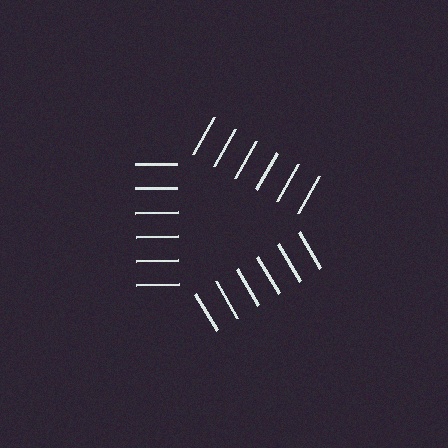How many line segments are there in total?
18 — 6 along each of the 3 edges.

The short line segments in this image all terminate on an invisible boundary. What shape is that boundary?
An illusory triangle — the line segments terminate on its edges but no continuous stroke is drawn.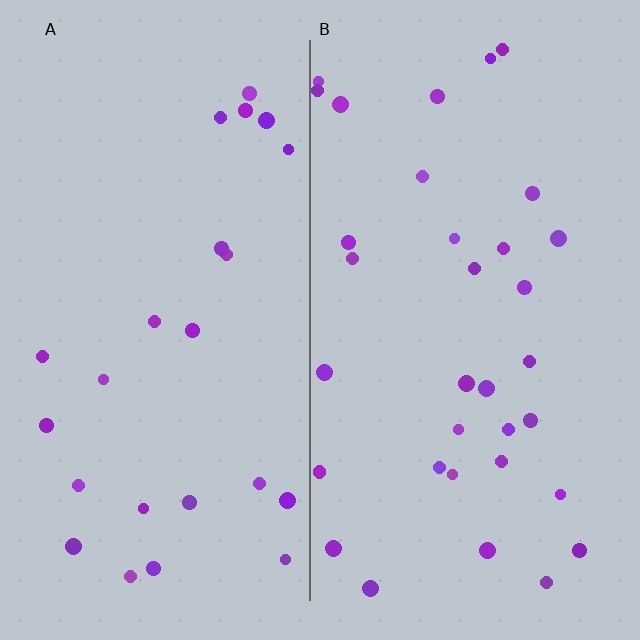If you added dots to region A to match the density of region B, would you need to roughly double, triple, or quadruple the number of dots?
Approximately double.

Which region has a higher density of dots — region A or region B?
B (the right).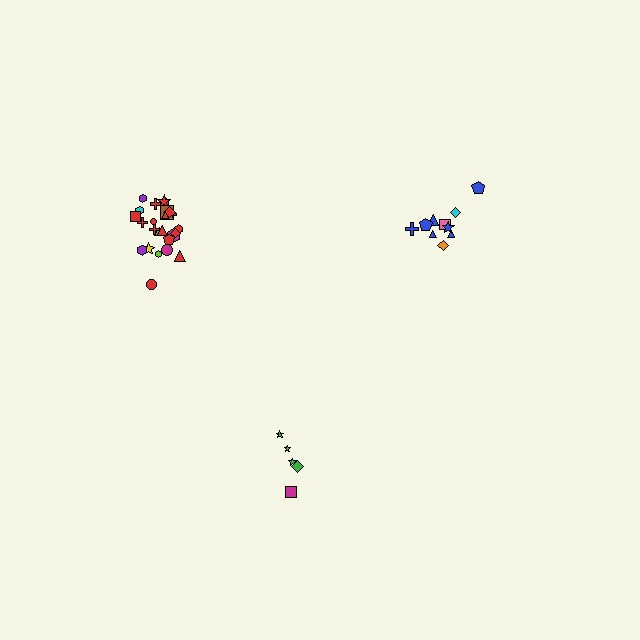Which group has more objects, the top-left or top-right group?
The top-left group.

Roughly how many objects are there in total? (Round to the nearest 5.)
Roughly 40 objects in total.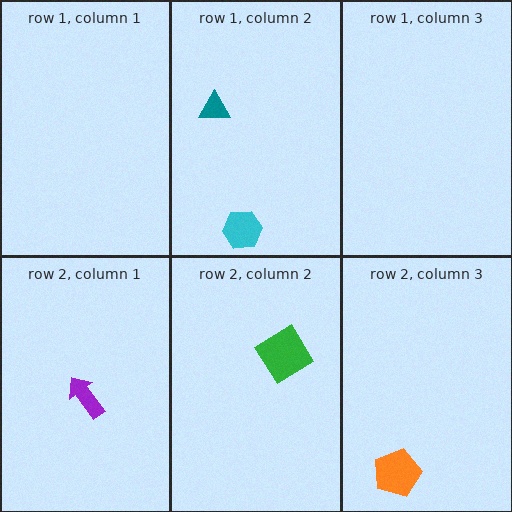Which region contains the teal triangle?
The row 1, column 2 region.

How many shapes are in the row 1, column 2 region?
2.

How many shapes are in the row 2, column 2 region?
1.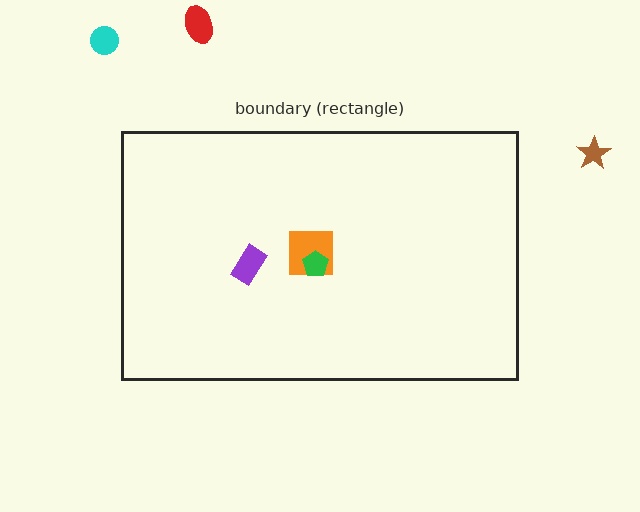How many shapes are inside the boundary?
3 inside, 3 outside.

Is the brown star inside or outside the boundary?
Outside.